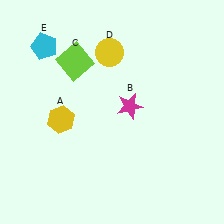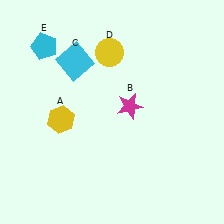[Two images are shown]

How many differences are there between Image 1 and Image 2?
There is 1 difference between the two images.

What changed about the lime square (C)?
In Image 1, C is lime. In Image 2, it changed to cyan.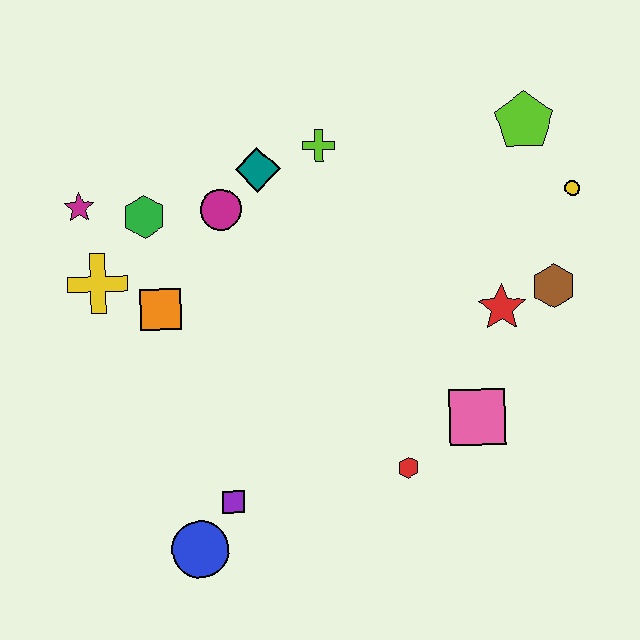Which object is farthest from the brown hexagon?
The magenta star is farthest from the brown hexagon.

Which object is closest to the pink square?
The red hexagon is closest to the pink square.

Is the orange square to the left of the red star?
Yes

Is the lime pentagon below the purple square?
No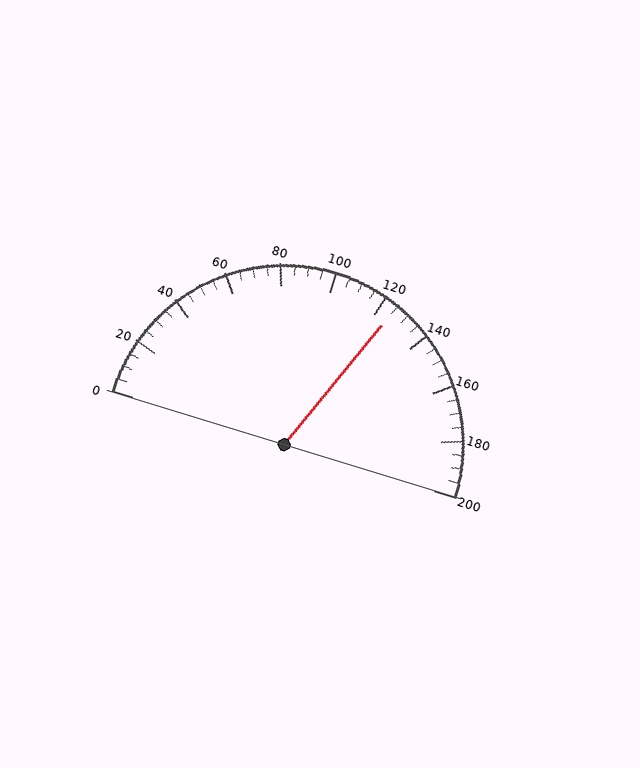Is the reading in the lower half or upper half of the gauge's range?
The reading is in the upper half of the range (0 to 200).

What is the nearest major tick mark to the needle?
The nearest major tick mark is 120.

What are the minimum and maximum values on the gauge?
The gauge ranges from 0 to 200.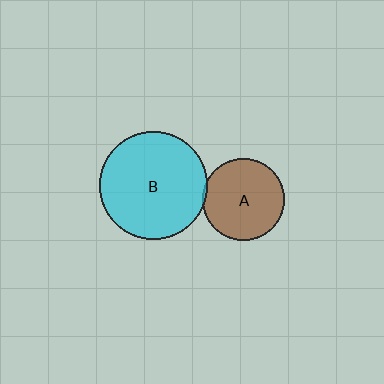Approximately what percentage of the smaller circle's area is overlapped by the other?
Approximately 5%.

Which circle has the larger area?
Circle B (cyan).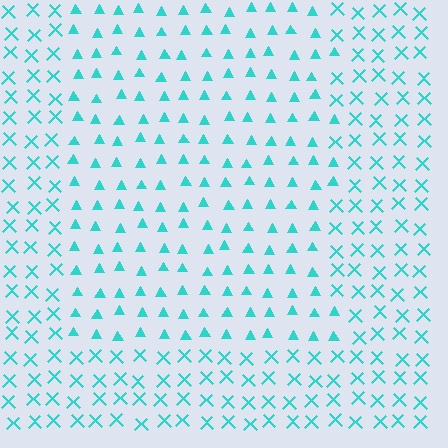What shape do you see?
I see a rectangle.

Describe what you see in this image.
The image is filled with small cyan elements arranged in a uniform grid. A rectangle-shaped region contains triangles, while the surrounding area contains X marks. The boundary is defined purely by the change in element shape.